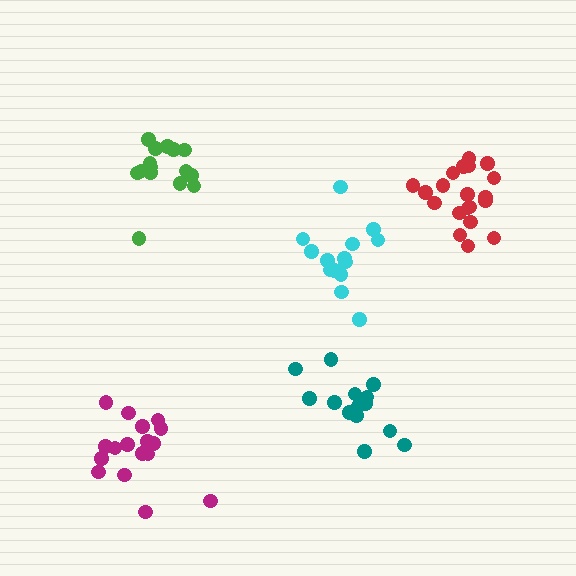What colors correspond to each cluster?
The clusters are colored: magenta, teal, red, cyan, green.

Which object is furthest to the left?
The magenta cluster is leftmost.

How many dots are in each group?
Group 1: 18 dots, Group 2: 14 dots, Group 3: 20 dots, Group 4: 14 dots, Group 5: 15 dots (81 total).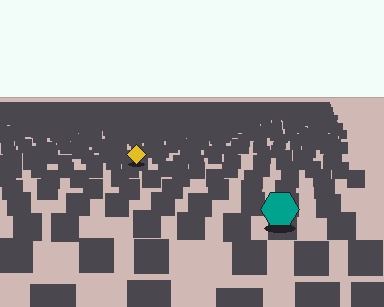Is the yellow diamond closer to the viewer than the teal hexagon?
No. The teal hexagon is closer — you can tell from the texture gradient: the ground texture is coarser near it.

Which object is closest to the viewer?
The teal hexagon is closest. The texture marks near it are larger and more spread out.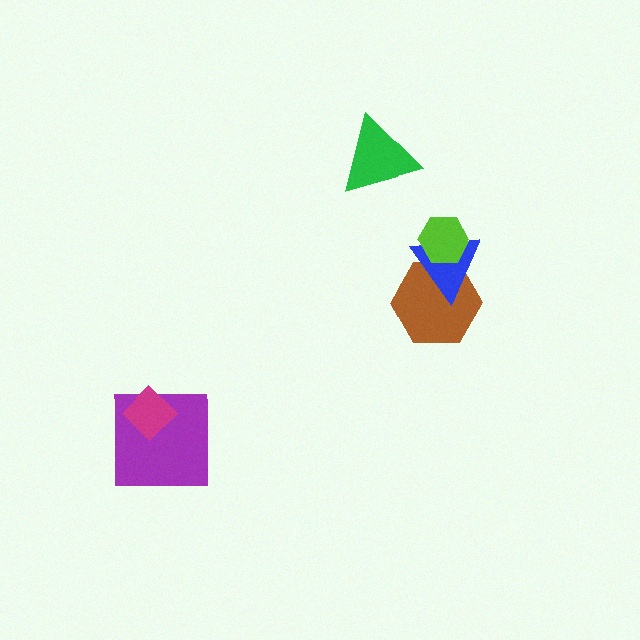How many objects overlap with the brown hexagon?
2 objects overlap with the brown hexagon.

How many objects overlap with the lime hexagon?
2 objects overlap with the lime hexagon.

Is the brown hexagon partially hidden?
Yes, it is partially covered by another shape.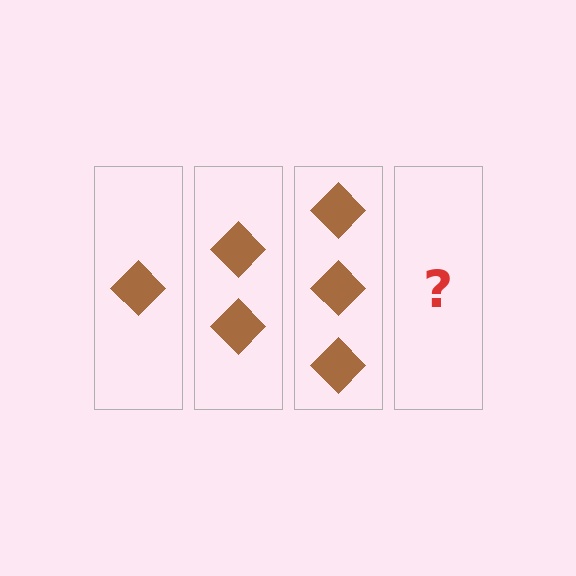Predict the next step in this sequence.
The next step is 4 diamonds.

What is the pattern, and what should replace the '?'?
The pattern is that each step adds one more diamond. The '?' should be 4 diamonds.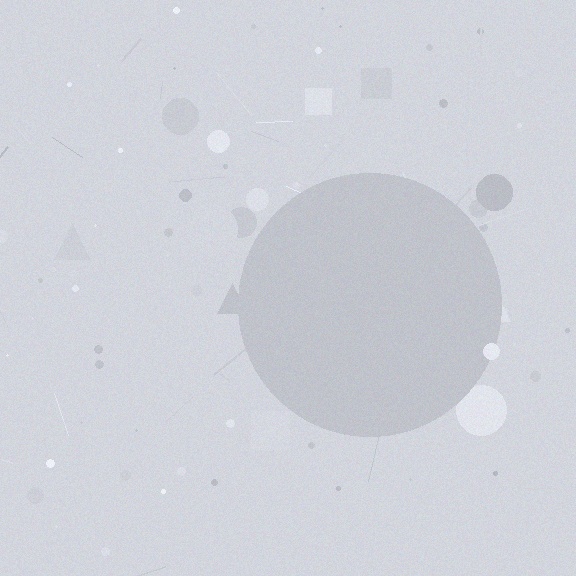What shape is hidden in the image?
A circle is hidden in the image.